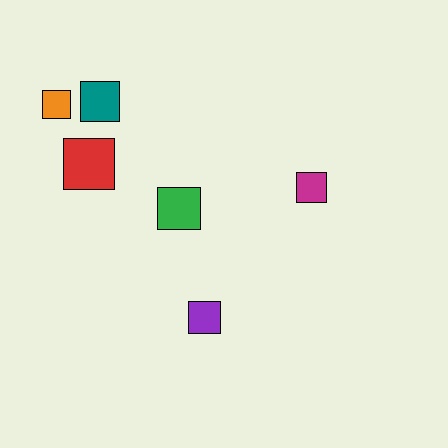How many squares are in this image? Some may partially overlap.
There are 6 squares.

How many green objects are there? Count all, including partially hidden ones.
There is 1 green object.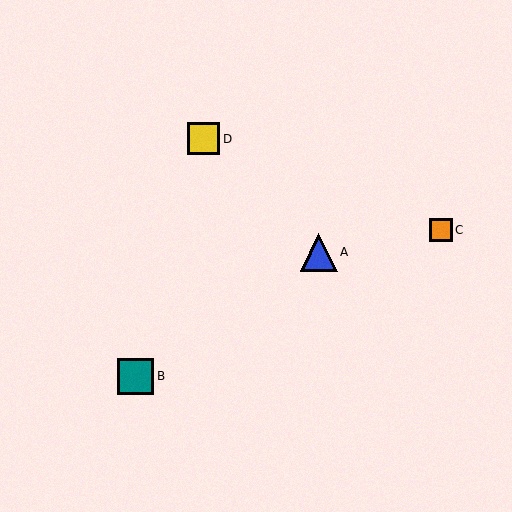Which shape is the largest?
The blue triangle (labeled A) is the largest.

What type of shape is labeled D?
Shape D is a yellow square.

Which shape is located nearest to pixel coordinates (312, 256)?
The blue triangle (labeled A) at (319, 252) is nearest to that location.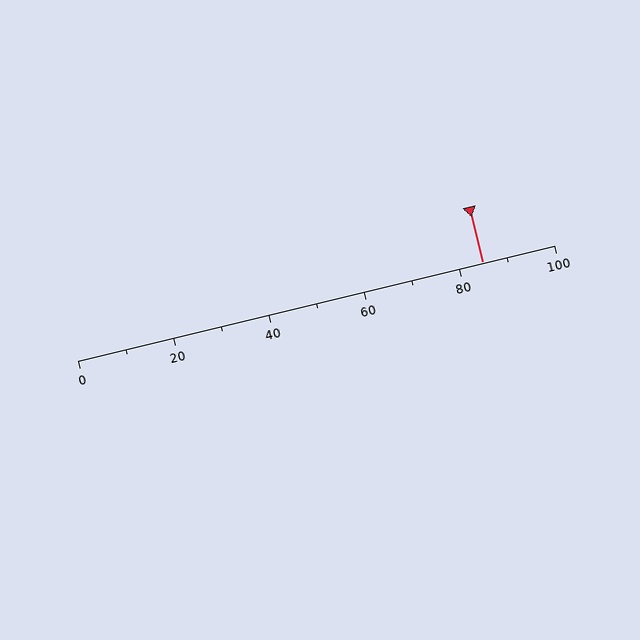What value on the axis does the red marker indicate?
The marker indicates approximately 85.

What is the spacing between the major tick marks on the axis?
The major ticks are spaced 20 apart.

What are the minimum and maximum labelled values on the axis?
The axis runs from 0 to 100.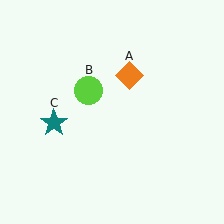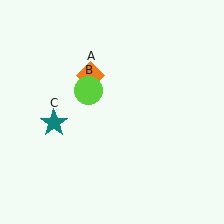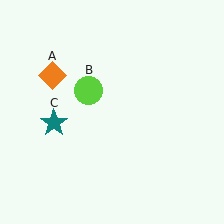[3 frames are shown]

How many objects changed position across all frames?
1 object changed position: orange diamond (object A).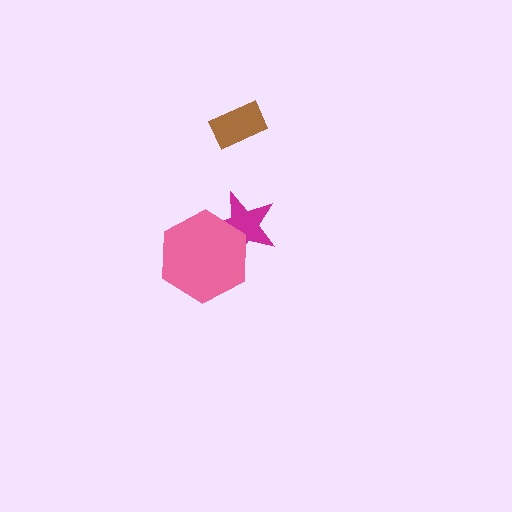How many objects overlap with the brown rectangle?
0 objects overlap with the brown rectangle.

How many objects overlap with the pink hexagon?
1 object overlaps with the pink hexagon.